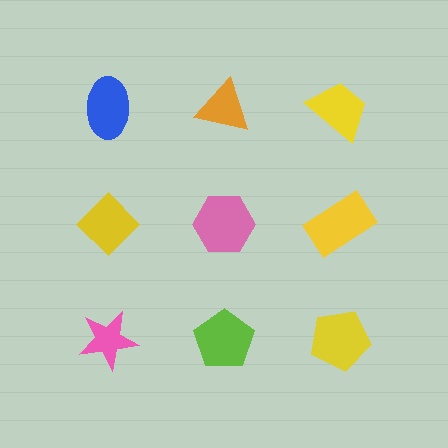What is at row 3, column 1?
A pink star.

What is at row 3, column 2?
A lime pentagon.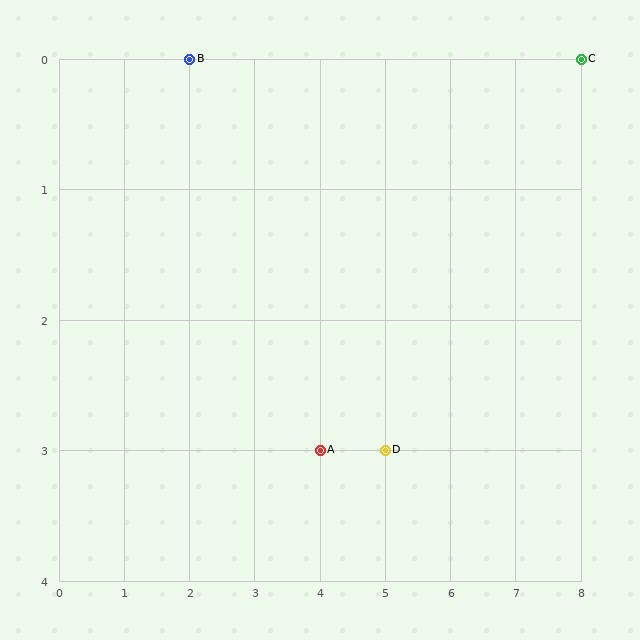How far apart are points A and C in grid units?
Points A and C are 4 columns and 3 rows apart (about 5.0 grid units diagonally).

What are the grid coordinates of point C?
Point C is at grid coordinates (8, 0).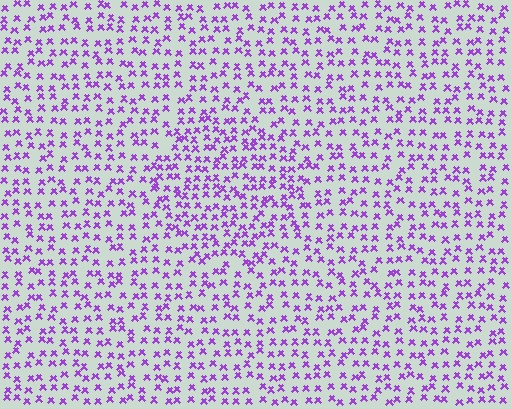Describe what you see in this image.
The image contains small purple elements arranged at two different densities. A circle-shaped region is visible where the elements are more densely packed than the surrounding area.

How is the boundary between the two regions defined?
The boundary is defined by a change in element density (approximately 1.5x ratio). All elements are the same color, size, and shape.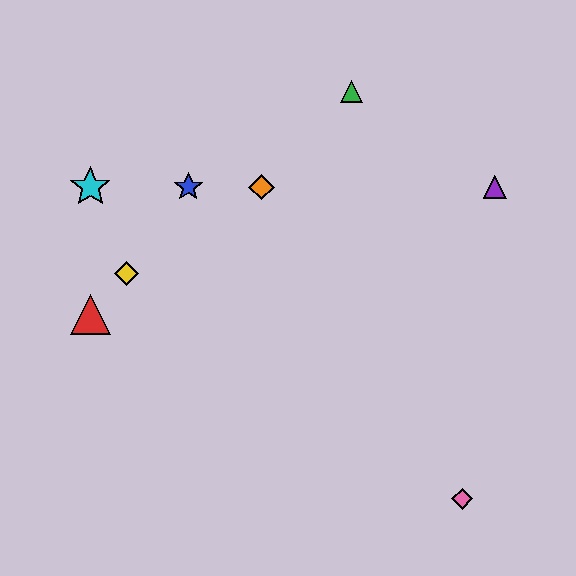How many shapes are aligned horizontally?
4 shapes (the blue star, the purple triangle, the orange diamond, the cyan star) are aligned horizontally.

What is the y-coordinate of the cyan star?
The cyan star is at y≈187.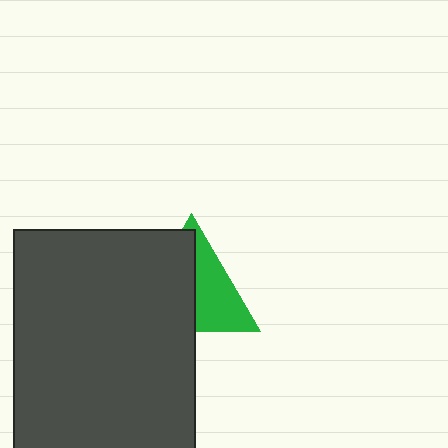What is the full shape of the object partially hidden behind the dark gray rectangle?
The partially hidden object is a green triangle.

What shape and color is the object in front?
The object in front is a dark gray rectangle.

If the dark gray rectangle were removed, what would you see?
You would see the complete green triangle.